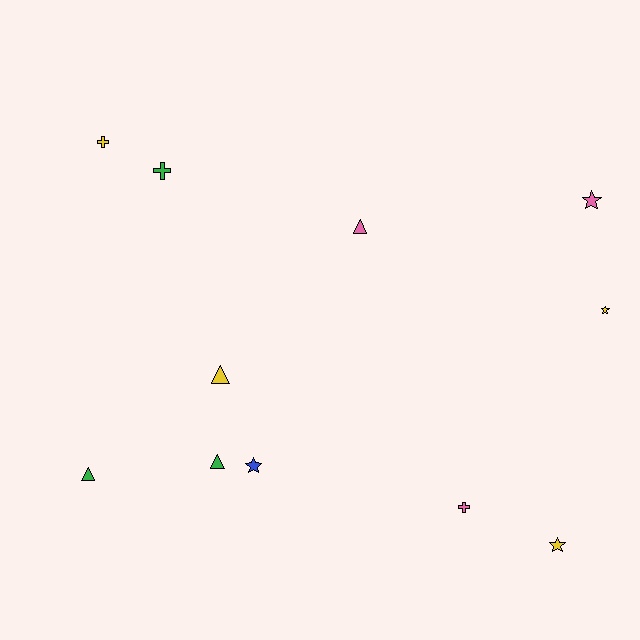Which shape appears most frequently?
Triangle, with 4 objects.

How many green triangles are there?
There are 2 green triangles.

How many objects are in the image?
There are 11 objects.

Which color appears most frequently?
Yellow, with 4 objects.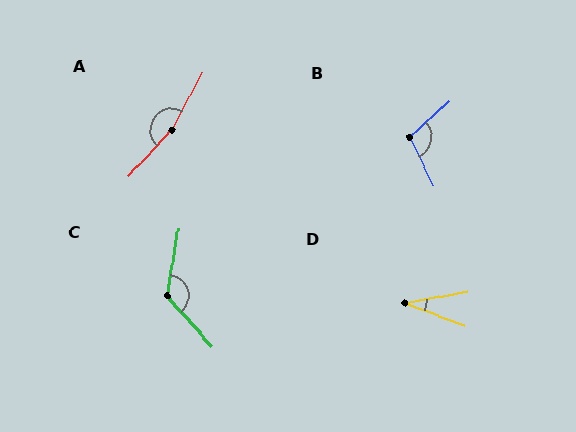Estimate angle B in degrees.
Approximately 106 degrees.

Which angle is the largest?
A, at approximately 166 degrees.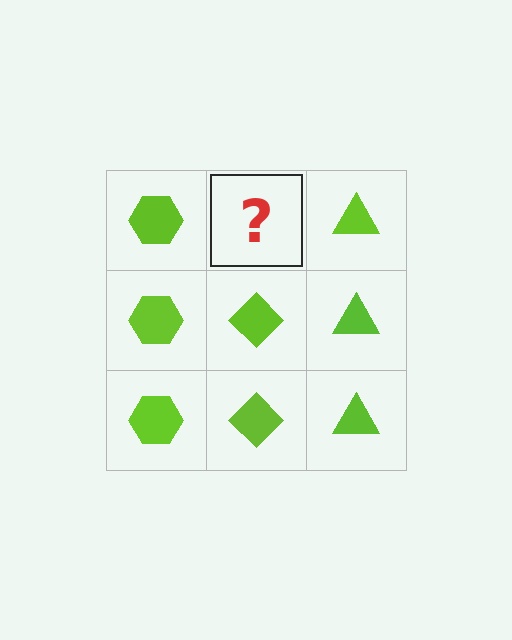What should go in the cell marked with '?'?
The missing cell should contain a lime diamond.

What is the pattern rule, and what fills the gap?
The rule is that each column has a consistent shape. The gap should be filled with a lime diamond.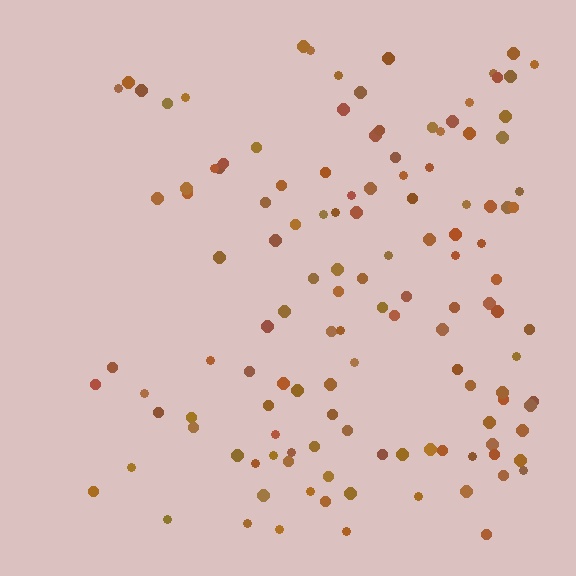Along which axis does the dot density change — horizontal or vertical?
Horizontal.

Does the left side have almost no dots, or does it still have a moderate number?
Still a moderate number, just noticeably fewer than the right.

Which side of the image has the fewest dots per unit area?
The left.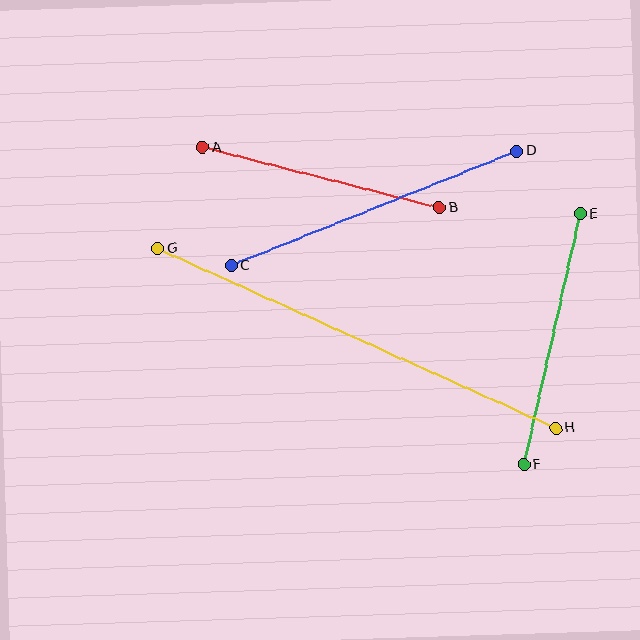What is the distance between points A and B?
The distance is approximately 245 pixels.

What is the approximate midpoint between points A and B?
The midpoint is at approximately (321, 178) pixels.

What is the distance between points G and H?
The distance is approximately 437 pixels.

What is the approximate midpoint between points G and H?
The midpoint is at approximately (356, 338) pixels.